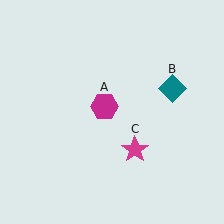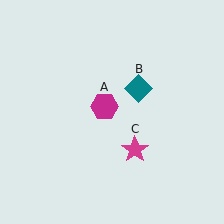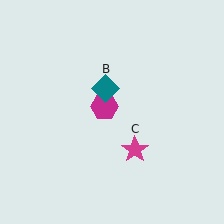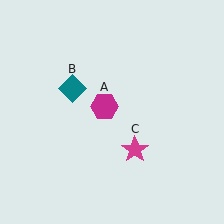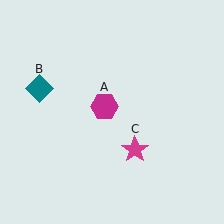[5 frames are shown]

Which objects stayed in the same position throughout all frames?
Magenta hexagon (object A) and magenta star (object C) remained stationary.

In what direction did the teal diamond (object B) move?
The teal diamond (object B) moved left.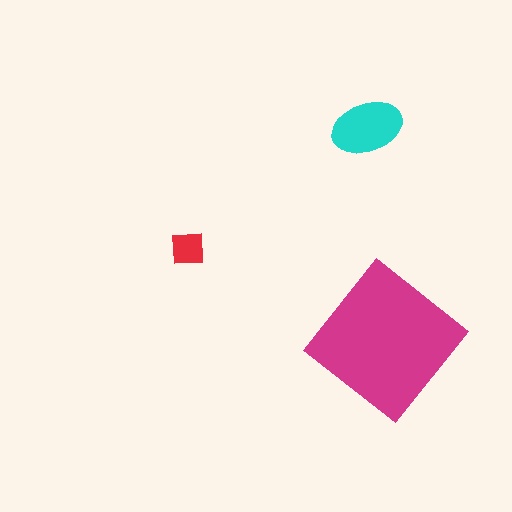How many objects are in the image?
There are 3 objects in the image.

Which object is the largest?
The magenta diamond.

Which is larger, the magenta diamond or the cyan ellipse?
The magenta diamond.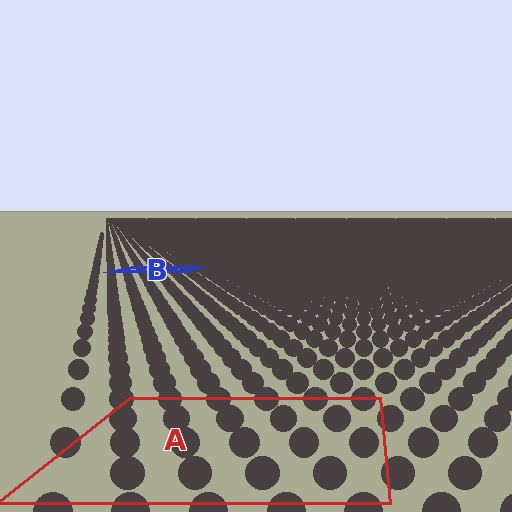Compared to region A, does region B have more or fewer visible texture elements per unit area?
Region B has more texture elements per unit area — they are packed more densely because it is farther away.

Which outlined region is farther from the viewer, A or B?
Region B is farther from the viewer — the texture elements inside it appear smaller and more densely packed.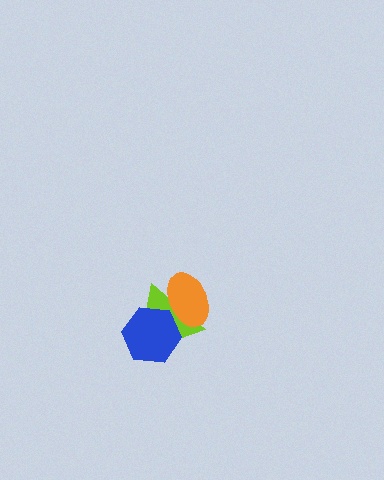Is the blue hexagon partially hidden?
No, no other shape covers it.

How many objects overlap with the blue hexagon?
2 objects overlap with the blue hexagon.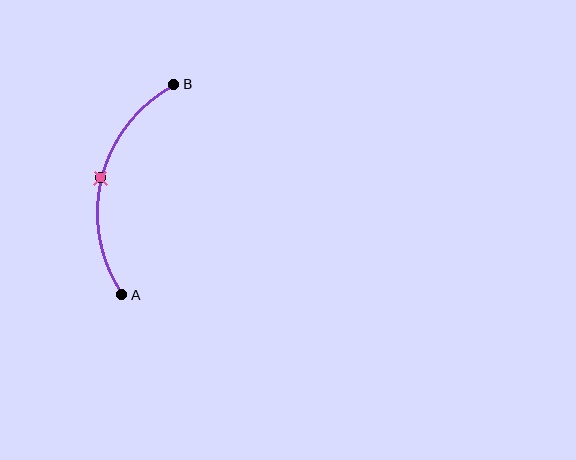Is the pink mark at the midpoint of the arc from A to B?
Yes. The pink mark lies on the arc at equal arc-length from both A and B — it is the arc midpoint.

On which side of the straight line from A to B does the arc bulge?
The arc bulges to the left of the straight line connecting A and B.